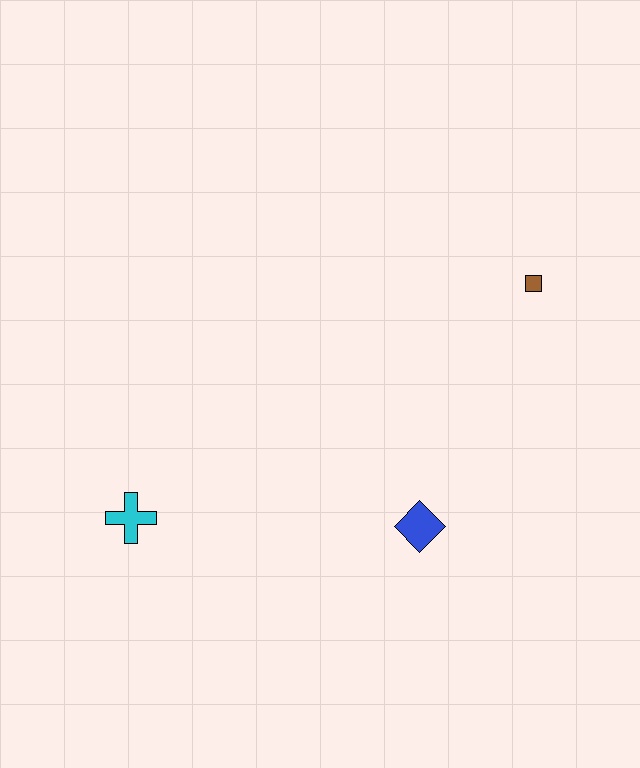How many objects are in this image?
There are 3 objects.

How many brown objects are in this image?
There is 1 brown object.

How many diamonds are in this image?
There is 1 diamond.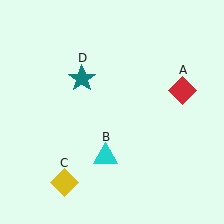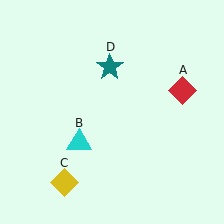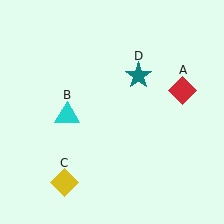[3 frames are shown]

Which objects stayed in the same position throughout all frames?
Red diamond (object A) and yellow diamond (object C) remained stationary.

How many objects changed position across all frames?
2 objects changed position: cyan triangle (object B), teal star (object D).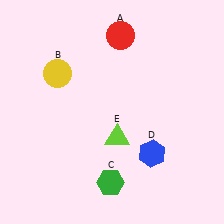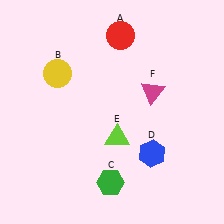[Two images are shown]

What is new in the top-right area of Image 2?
A magenta triangle (F) was added in the top-right area of Image 2.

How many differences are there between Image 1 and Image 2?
There is 1 difference between the two images.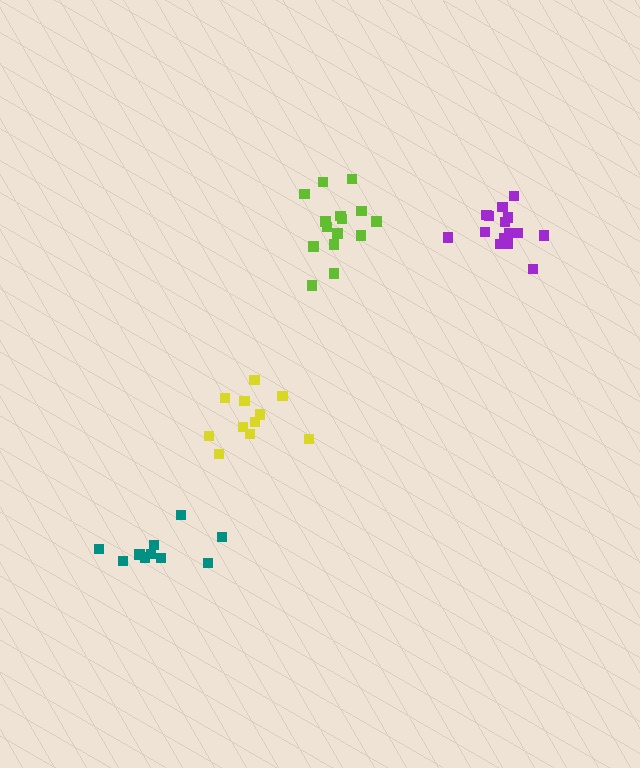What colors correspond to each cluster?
The clusters are colored: lime, yellow, purple, teal.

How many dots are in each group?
Group 1: 15 dots, Group 2: 11 dots, Group 3: 15 dots, Group 4: 10 dots (51 total).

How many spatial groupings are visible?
There are 4 spatial groupings.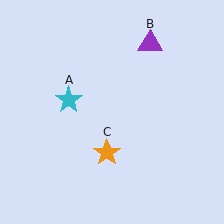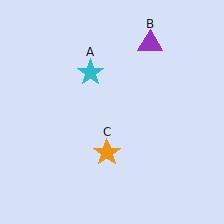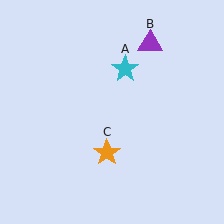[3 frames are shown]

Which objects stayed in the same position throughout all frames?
Purple triangle (object B) and orange star (object C) remained stationary.